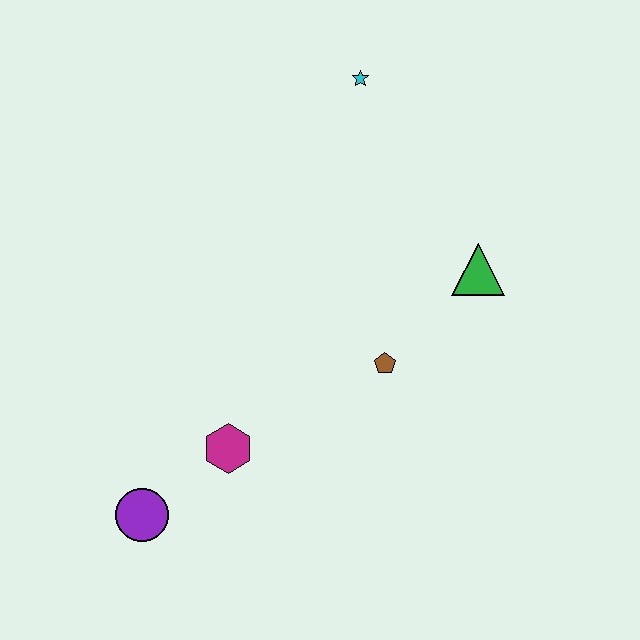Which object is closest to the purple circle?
The magenta hexagon is closest to the purple circle.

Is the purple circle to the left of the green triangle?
Yes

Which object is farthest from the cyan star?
The purple circle is farthest from the cyan star.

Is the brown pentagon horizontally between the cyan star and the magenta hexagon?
No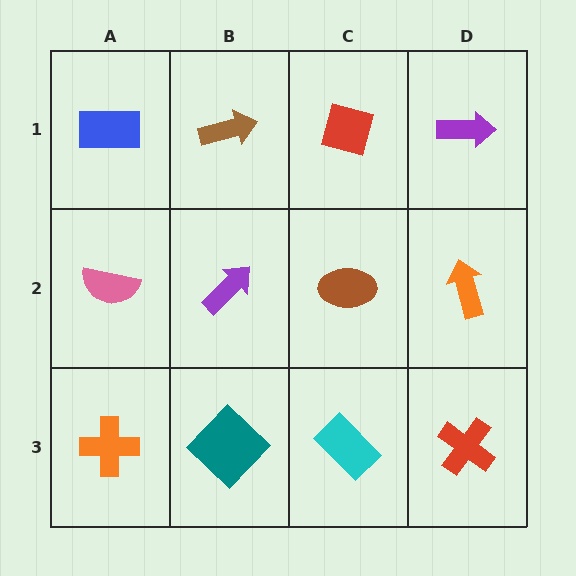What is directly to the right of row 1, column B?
A red square.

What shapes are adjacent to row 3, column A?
A pink semicircle (row 2, column A), a teal diamond (row 3, column B).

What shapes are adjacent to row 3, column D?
An orange arrow (row 2, column D), a cyan rectangle (row 3, column C).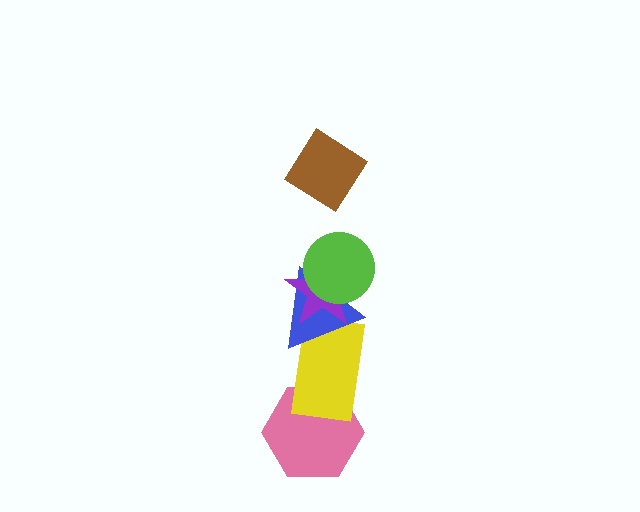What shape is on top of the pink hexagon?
The yellow rectangle is on top of the pink hexagon.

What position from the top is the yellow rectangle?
The yellow rectangle is 5th from the top.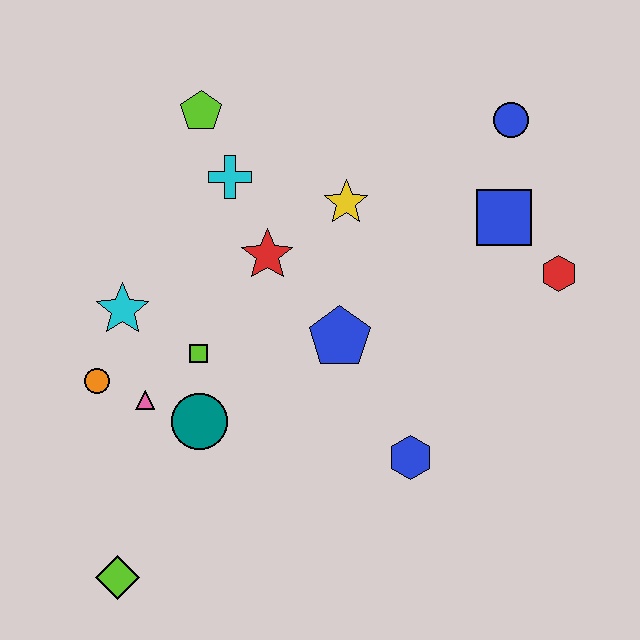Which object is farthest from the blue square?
The lime diamond is farthest from the blue square.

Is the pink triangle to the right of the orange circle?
Yes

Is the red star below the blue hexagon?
No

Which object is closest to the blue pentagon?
The red star is closest to the blue pentagon.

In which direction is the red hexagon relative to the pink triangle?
The red hexagon is to the right of the pink triangle.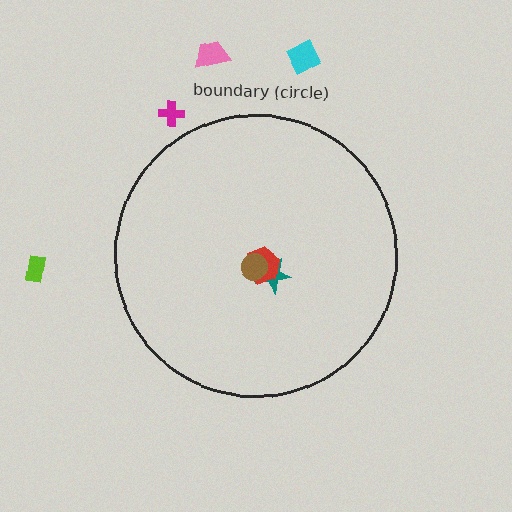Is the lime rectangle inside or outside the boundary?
Outside.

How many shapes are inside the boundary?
3 inside, 4 outside.